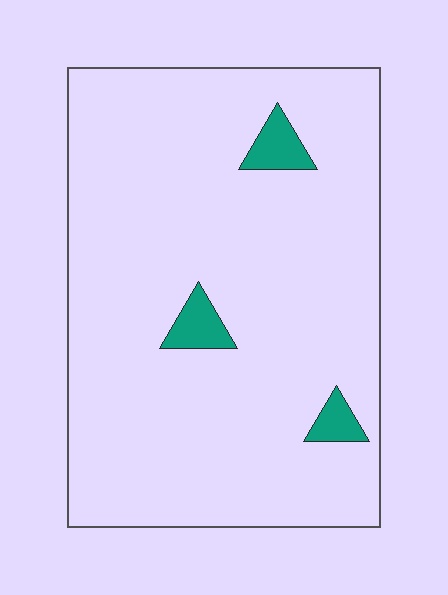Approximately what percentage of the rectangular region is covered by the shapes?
Approximately 5%.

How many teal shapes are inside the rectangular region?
3.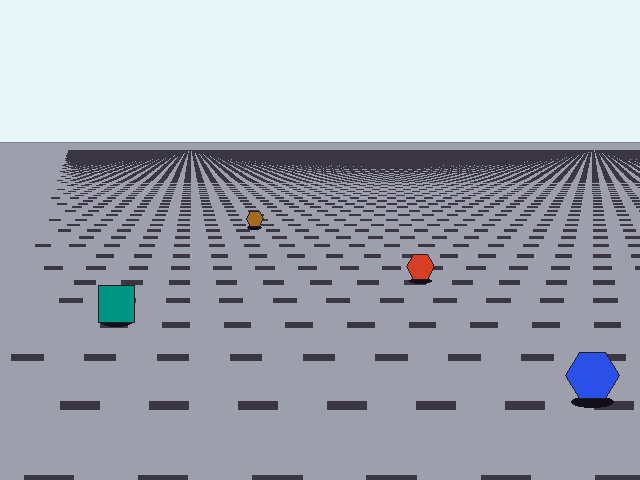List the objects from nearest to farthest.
From nearest to farthest: the blue hexagon, the teal square, the red hexagon, the brown hexagon.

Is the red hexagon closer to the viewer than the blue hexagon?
No. The blue hexagon is closer — you can tell from the texture gradient: the ground texture is coarser near it.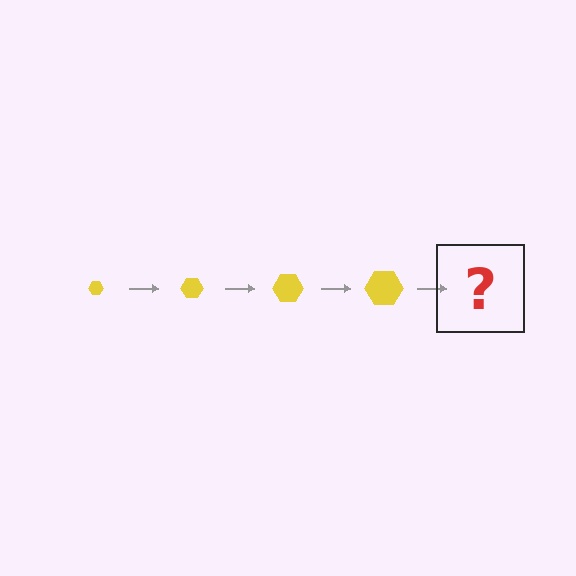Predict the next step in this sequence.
The next step is a yellow hexagon, larger than the previous one.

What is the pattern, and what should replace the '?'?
The pattern is that the hexagon gets progressively larger each step. The '?' should be a yellow hexagon, larger than the previous one.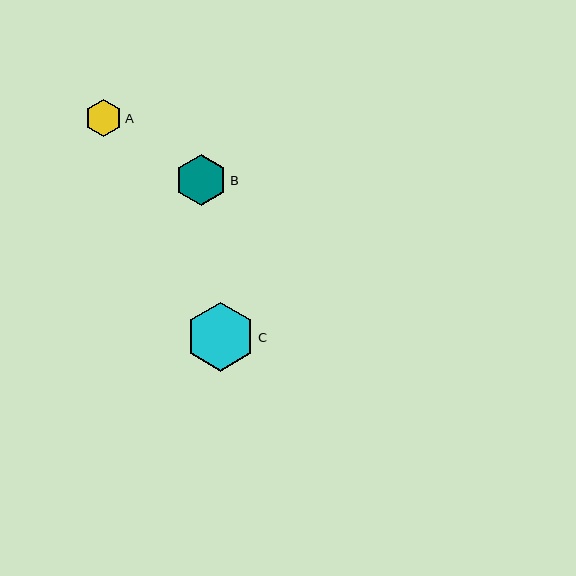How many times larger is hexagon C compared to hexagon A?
Hexagon C is approximately 1.9 times the size of hexagon A.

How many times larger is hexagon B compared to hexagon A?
Hexagon B is approximately 1.4 times the size of hexagon A.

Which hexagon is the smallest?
Hexagon A is the smallest with a size of approximately 37 pixels.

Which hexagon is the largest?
Hexagon C is the largest with a size of approximately 69 pixels.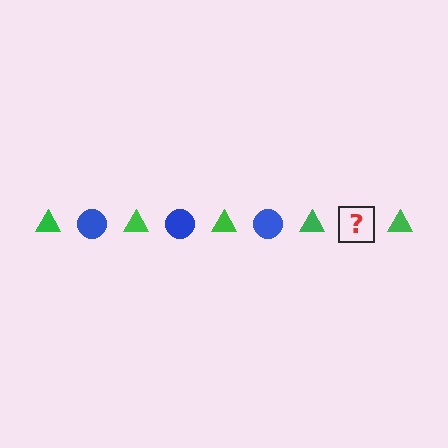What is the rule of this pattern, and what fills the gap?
The rule is that the pattern alternates between green triangle and blue circle. The gap should be filled with a blue circle.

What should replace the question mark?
The question mark should be replaced with a blue circle.